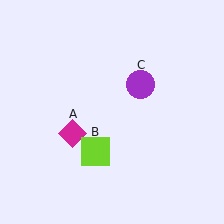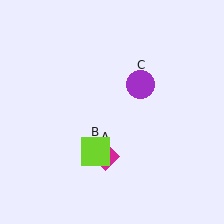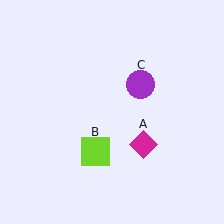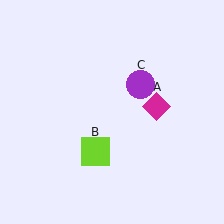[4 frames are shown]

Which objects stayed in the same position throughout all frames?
Lime square (object B) and purple circle (object C) remained stationary.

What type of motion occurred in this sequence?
The magenta diamond (object A) rotated counterclockwise around the center of the scene.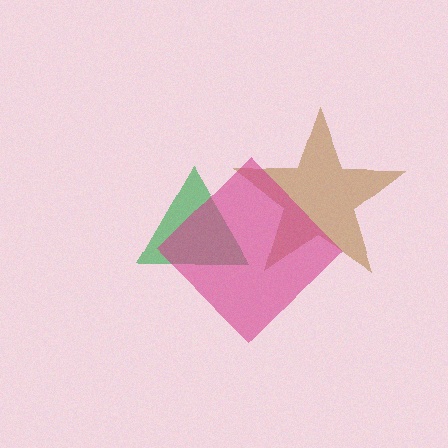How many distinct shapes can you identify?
There are 3 distinct shapes: a brown star, a green triangle, a magenta diamond.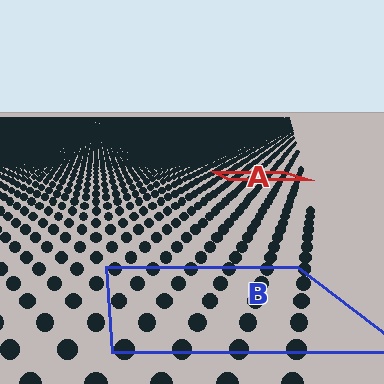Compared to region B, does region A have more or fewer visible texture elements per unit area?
Region A has more texture elements per unit area — they are packed more densely because it is farther away.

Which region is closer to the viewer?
Region B is closer. The texture elements there are larger and more spread out.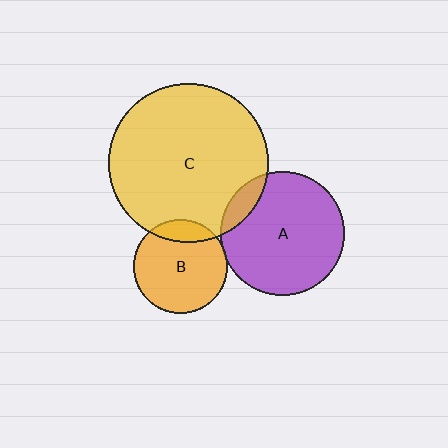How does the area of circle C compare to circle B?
Approximately 2.9 times.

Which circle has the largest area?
Circle C (yellow).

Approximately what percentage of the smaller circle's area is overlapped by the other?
Approximately 10%.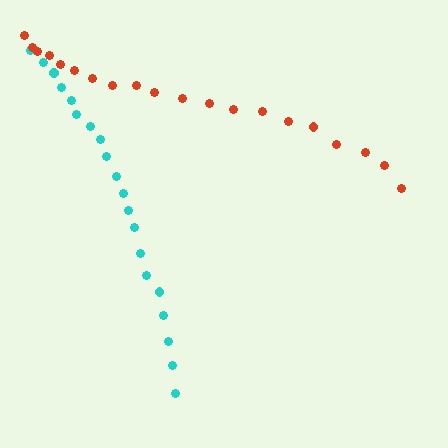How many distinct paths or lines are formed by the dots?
There are 2 distinct paths.